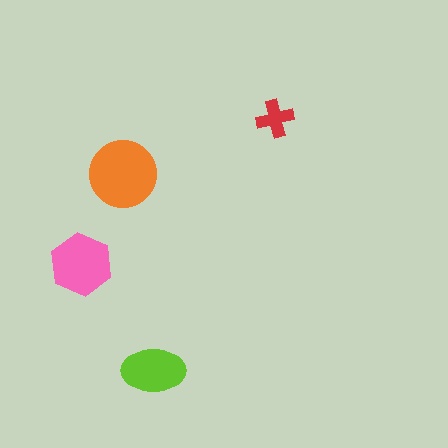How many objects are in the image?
There are 4 objects in the image.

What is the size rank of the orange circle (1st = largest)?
1st.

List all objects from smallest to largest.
The red cross, the lime ellipse, the pink hexagon, the orange circle.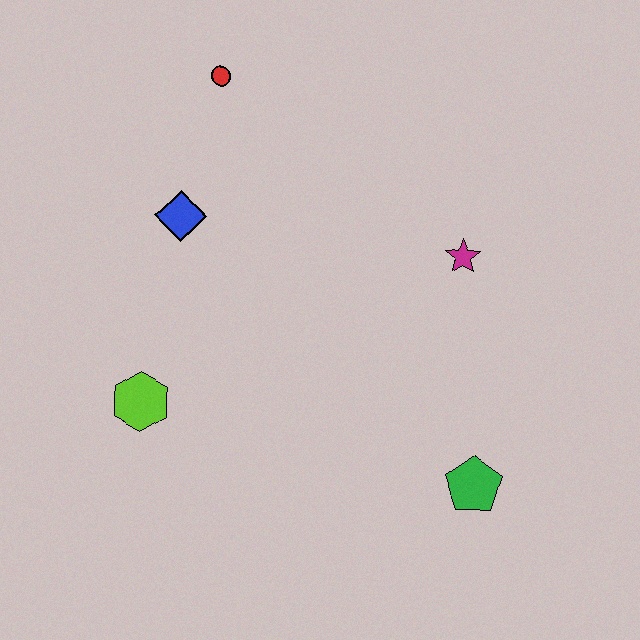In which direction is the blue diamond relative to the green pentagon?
The blue diamond is to the left of the green pentagon.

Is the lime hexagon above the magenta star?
No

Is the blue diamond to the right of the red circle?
No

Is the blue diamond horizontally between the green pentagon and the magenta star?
No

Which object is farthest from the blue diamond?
The green pentagon is farthest from the blue diamond.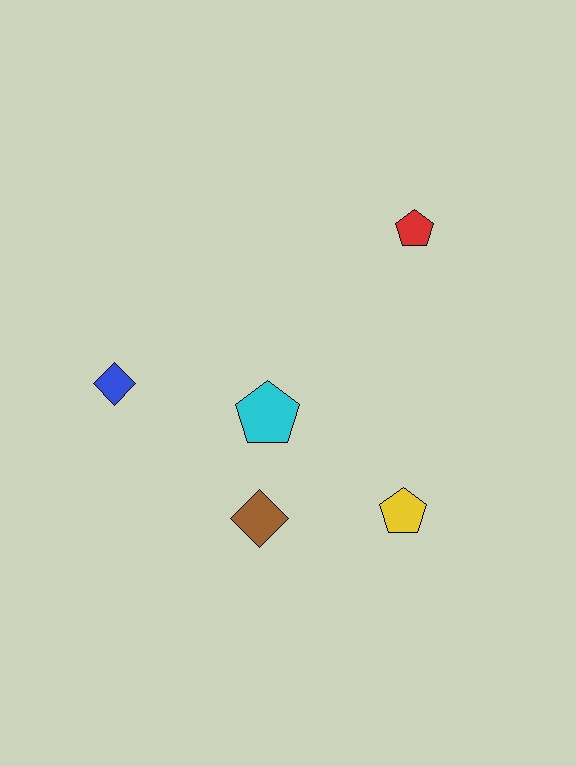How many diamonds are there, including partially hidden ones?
There are 2 diamonds.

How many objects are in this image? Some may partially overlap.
There are 5 objects.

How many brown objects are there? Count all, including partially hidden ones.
There is 1 brown object.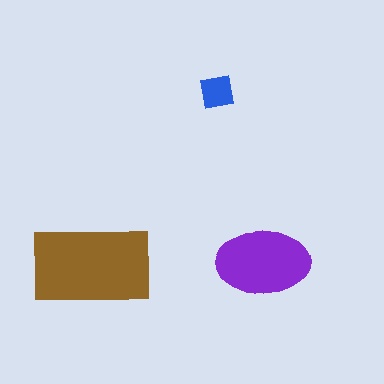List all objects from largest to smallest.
The brown rectangle, the purple ellipse, the blue square.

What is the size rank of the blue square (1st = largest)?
3rd.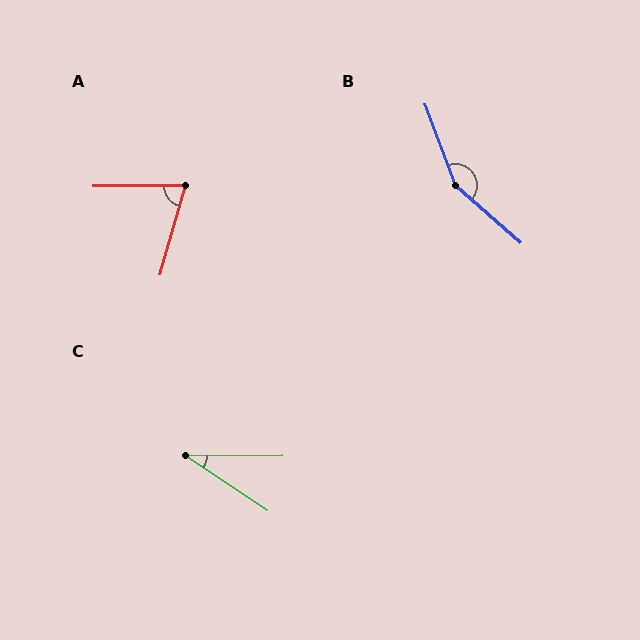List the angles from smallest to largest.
C (34°), A (74°), B (152°).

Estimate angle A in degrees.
Approximately 74 degrees.